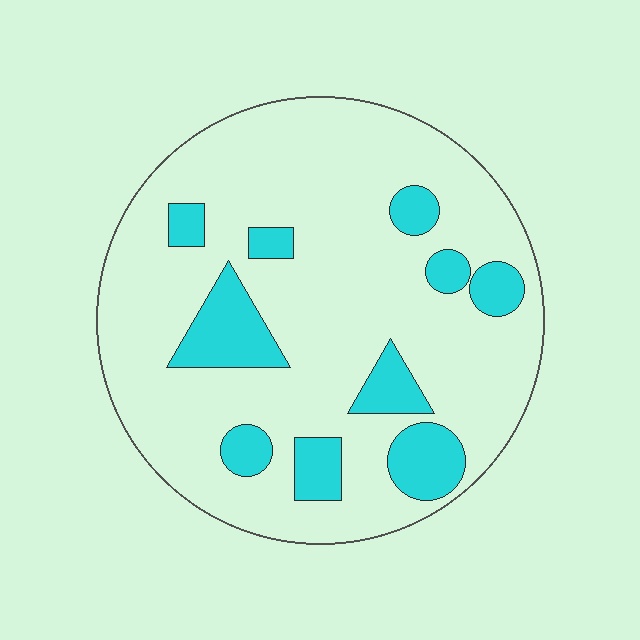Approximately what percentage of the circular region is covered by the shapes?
Approximately 20%.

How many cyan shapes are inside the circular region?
10.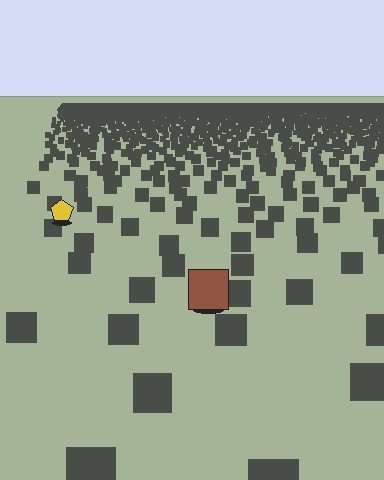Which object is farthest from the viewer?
The yellow pentagon is farthest from the viewer. It appears smaller and the ground texture around it is denser.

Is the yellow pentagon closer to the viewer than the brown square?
No. The brown square is closer — you can tell from the texture gradient: the ground texture is coarser near it.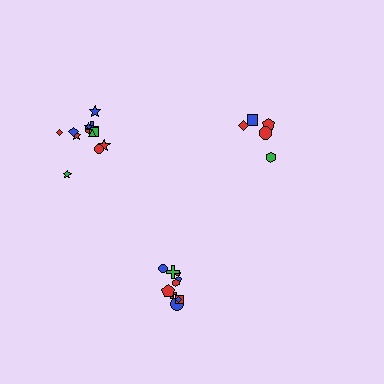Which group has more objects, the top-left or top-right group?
The top-left group.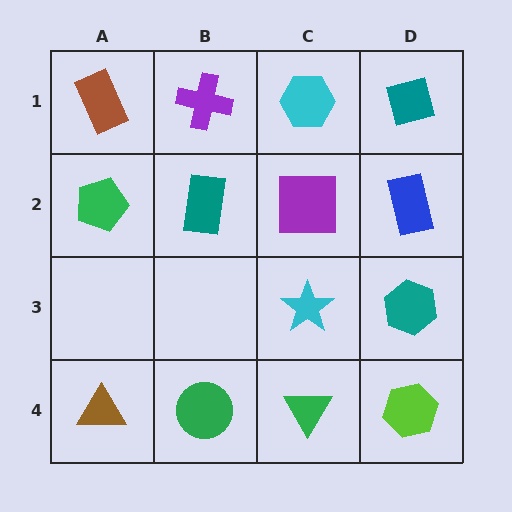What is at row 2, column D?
A blue rectangle.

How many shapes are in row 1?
4 shapes.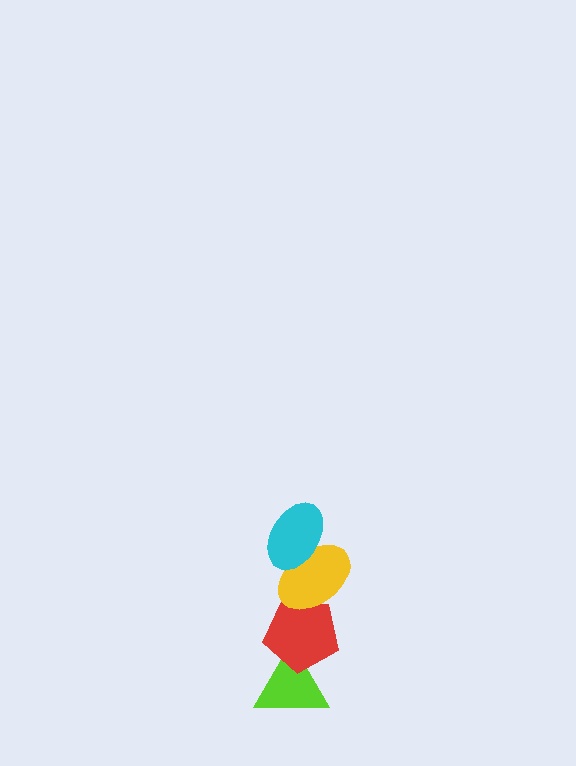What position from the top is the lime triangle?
The lime triangle is 4th from the top.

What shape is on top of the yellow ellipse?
The cyan ellipse is on top of the yellow ellipse.